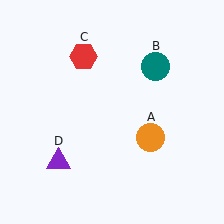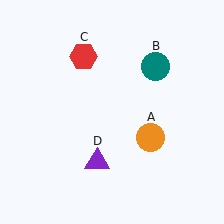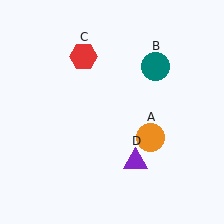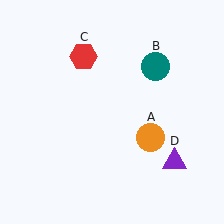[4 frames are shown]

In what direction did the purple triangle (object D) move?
The purple triangle (object D) moved right.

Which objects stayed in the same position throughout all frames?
Orange circle (object A) and teal circle (object B) and red hexagon (object C) remained stationary.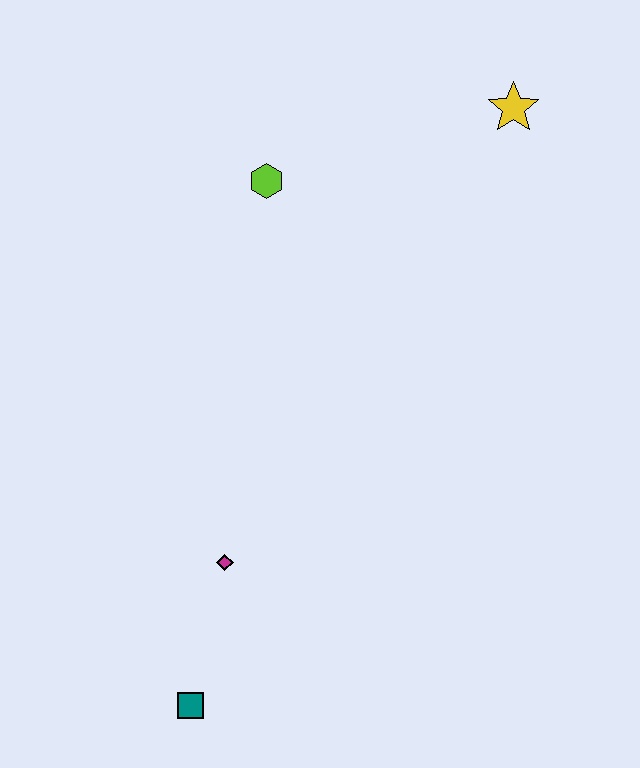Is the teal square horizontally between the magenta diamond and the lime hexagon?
No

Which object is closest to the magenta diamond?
The teal square is closest to the magenta diamond.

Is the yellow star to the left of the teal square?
No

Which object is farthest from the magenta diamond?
The yellow star is farthest from the magenta diamond.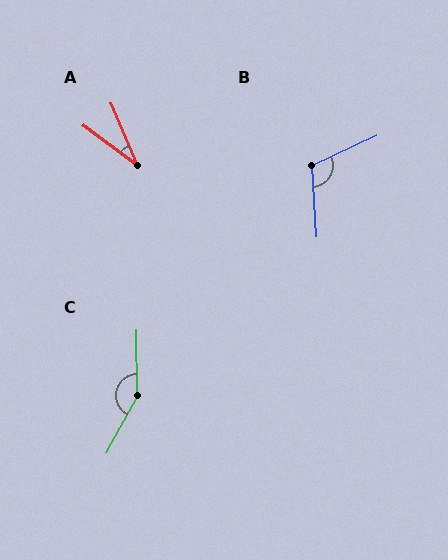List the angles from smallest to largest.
A (31°), B (112°), C (151°).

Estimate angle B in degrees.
Approximately 112 degrees.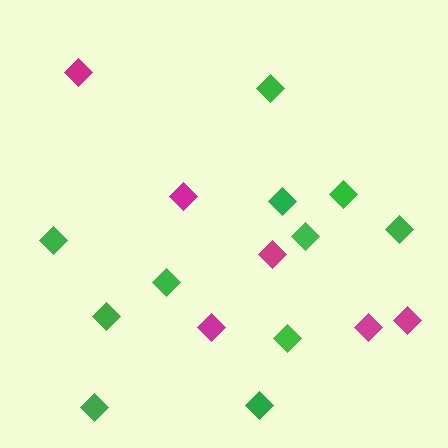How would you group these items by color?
There are 2 groups: one group of magenta diamonds (6) and one group of green diamonds (11).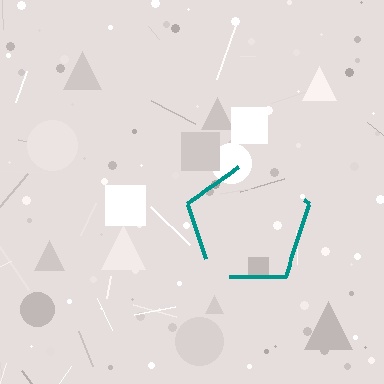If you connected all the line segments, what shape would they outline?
They would outline a pentagon.